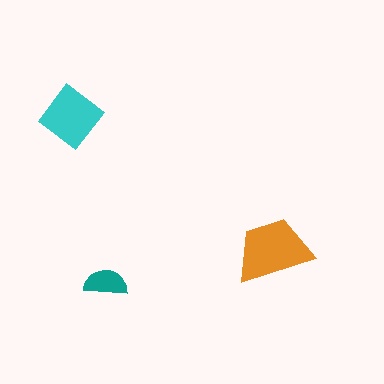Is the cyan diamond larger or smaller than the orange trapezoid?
Smaller.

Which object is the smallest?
The teal semicircle.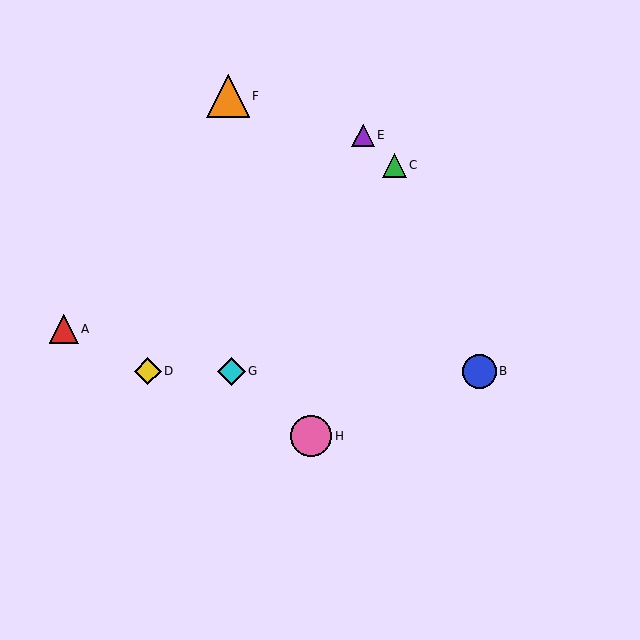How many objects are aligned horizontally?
3 objects (B, D, G) are aligned horizontally.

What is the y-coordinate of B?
Object B is at y≈371.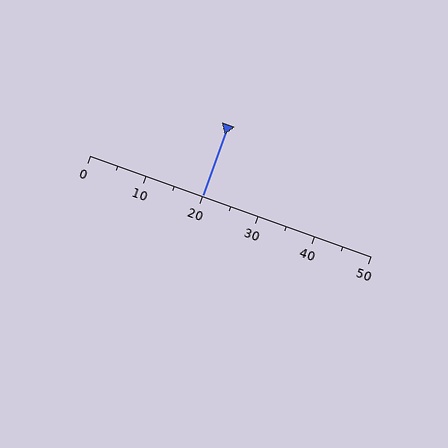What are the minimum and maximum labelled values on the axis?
The axis runs from 0 to 50.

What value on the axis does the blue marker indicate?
The marker indicates approximately 20.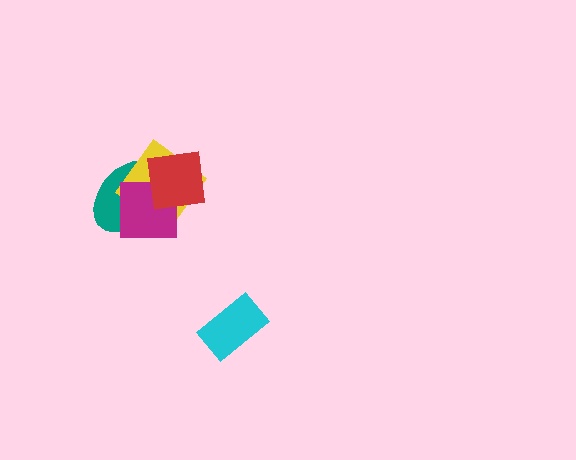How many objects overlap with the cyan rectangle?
0 objects overlap with the cyan rectangle.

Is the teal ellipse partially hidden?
Yes, it is partially covered by another shape.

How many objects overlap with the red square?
3 objects overlap with the red square.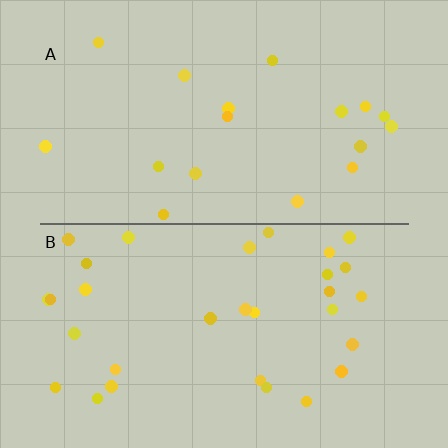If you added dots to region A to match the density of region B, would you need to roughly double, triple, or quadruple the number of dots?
Approximately double.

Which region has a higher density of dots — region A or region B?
B (the bottom).